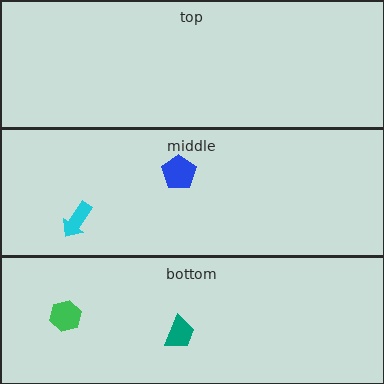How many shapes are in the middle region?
2.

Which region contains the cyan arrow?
The middle region.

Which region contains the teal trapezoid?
The bottom region.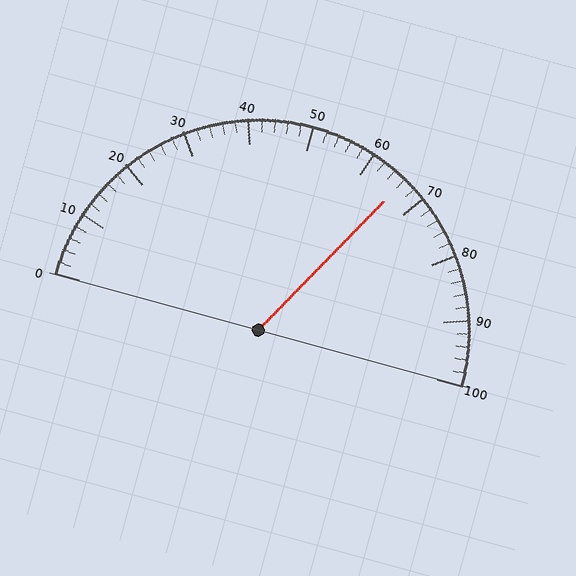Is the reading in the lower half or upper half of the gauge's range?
The reading is in the upper half of the range (0 to 100).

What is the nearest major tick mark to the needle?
The nearest major tick mark is 70.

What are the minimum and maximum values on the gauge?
The gauge ranges from 0 to 100.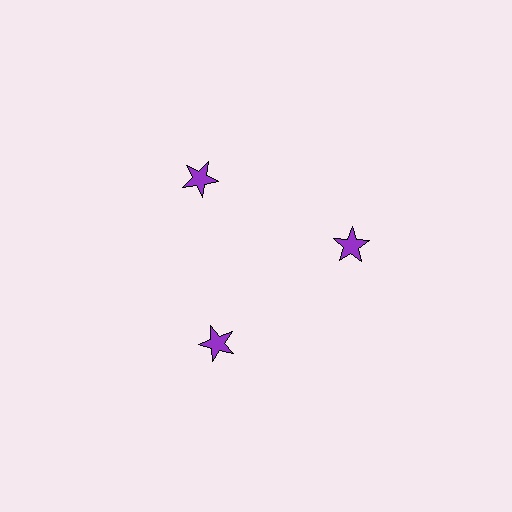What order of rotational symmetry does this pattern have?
This pattern has 3-fold rotational symmetry.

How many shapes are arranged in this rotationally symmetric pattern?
There are 3 shapes, arranged in 3 groups of 1.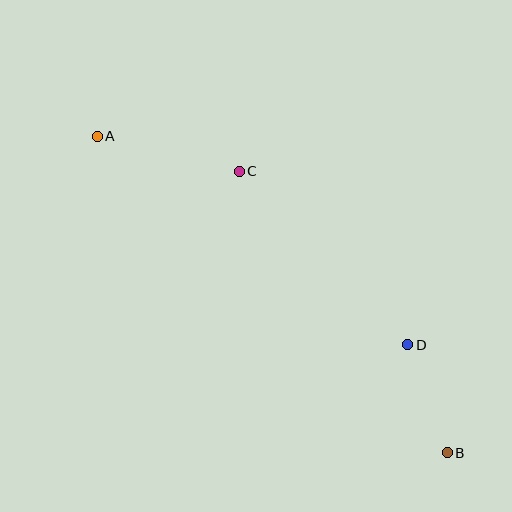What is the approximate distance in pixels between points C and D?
The distance between C and D is approximately 242 pixels.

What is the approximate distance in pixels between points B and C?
The distance between B and C is approximately 350 pixels.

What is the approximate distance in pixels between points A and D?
The distance between A and D is approximately 374 pixels.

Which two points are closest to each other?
Points B and D are closest to each other.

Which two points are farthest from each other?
Points A and B are farthest from each other.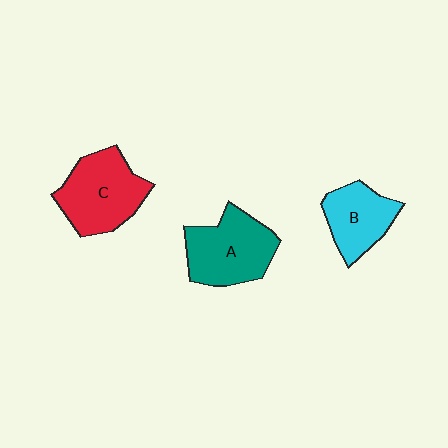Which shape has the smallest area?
Shape B (cyan).